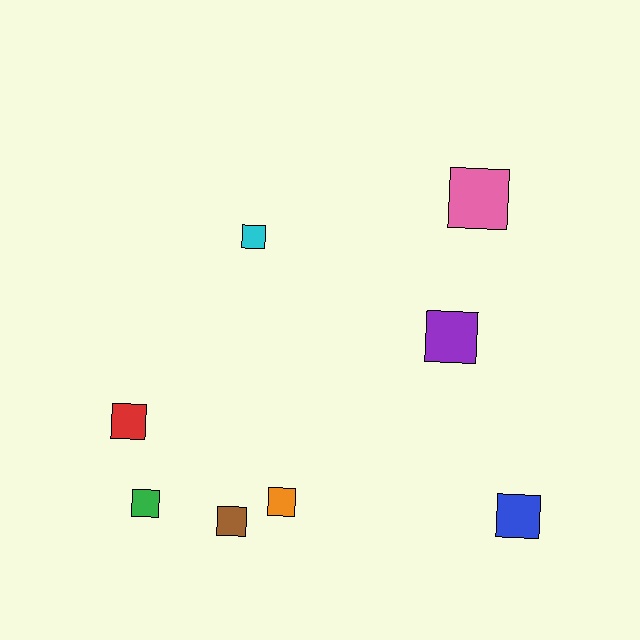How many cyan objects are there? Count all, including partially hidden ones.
There is 1 cyan object.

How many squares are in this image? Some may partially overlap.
There are 8 squares.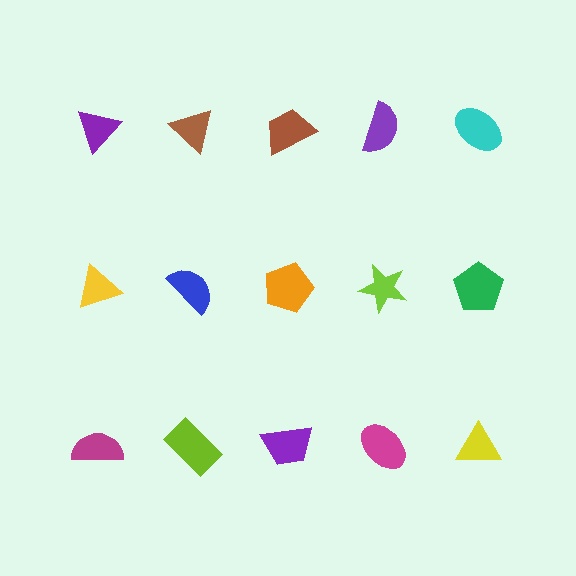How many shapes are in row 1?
5 shapes.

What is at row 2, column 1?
A yellow triangle.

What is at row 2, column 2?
A blue semicircle.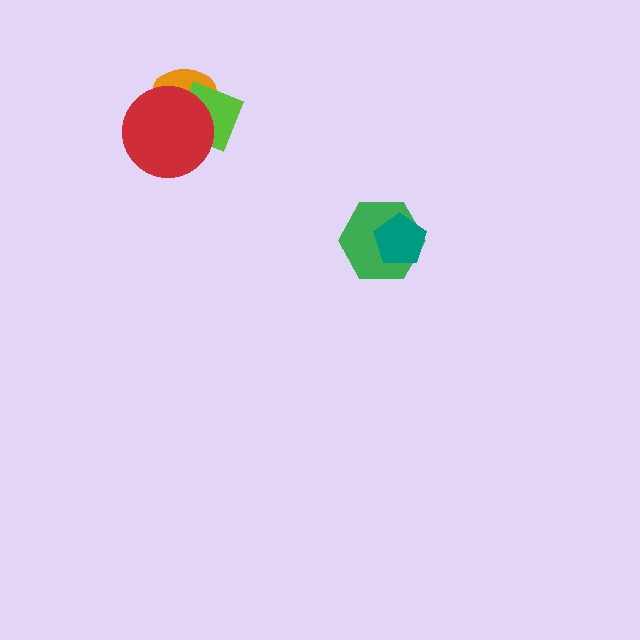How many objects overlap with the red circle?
2 objects overlap with the red circle.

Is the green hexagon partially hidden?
Yes, it is partially covered by another shape.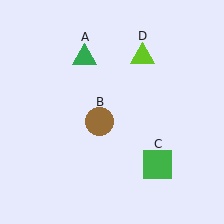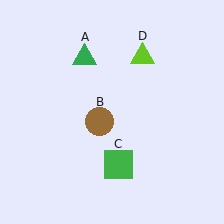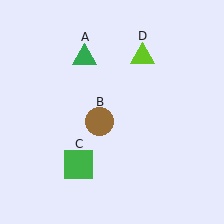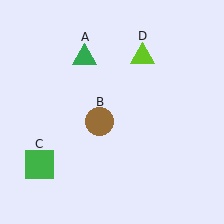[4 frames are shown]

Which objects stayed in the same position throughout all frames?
Green triangle (object A) and brown circle (object B) and lime triangle (object D) remained stationary.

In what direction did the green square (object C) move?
The green square (object C) moved left.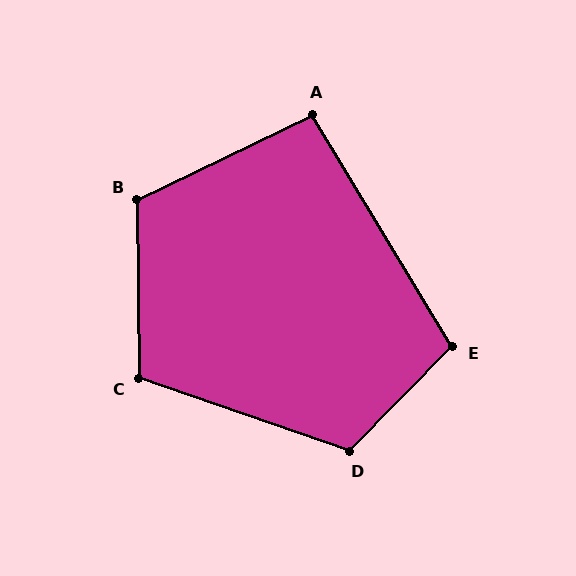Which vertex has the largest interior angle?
D, at approximately 115 degrees.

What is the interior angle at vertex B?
Approximately 115 degrees (obtuse).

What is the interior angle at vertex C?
Approximately 110 degrees (obtuse).